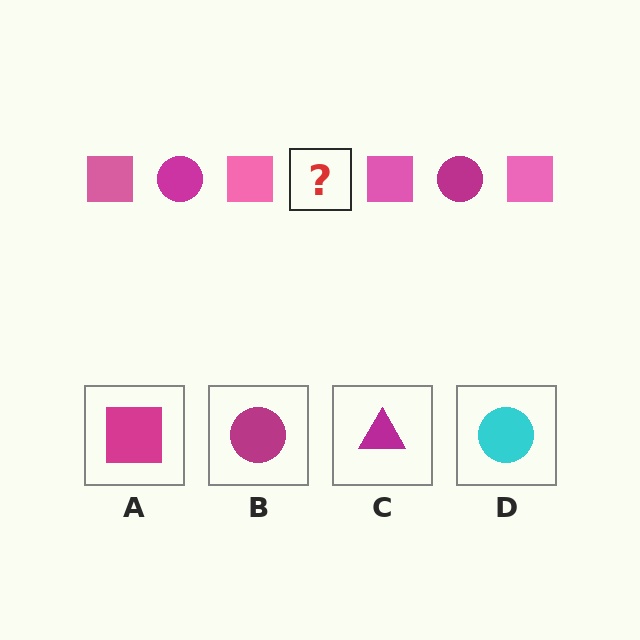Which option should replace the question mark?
Option B.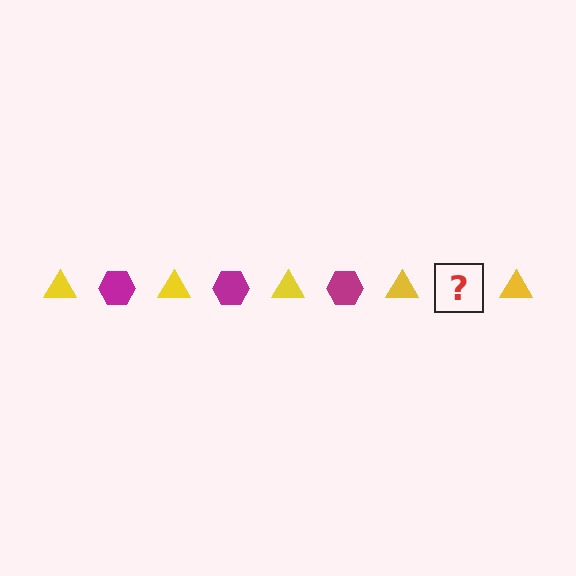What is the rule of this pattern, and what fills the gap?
The rule is that the pattern alternates between yellow triangle and magenta hexagon. The gap should be filled with a magenta hexagon.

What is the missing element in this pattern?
The missing element is a magenta hexagon.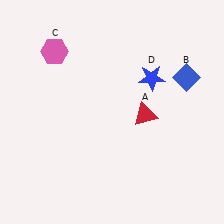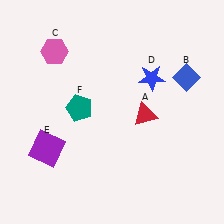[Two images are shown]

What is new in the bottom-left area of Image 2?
A purple square (E) was added in the bottom-left area of Image 2.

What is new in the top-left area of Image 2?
A teal pentagon (F) was added in the top-left area of Image 2.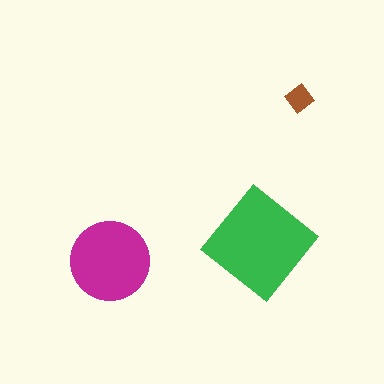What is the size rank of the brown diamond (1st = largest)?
3rd.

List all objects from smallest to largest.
The brown diamond, the magenta circle, the green diamond.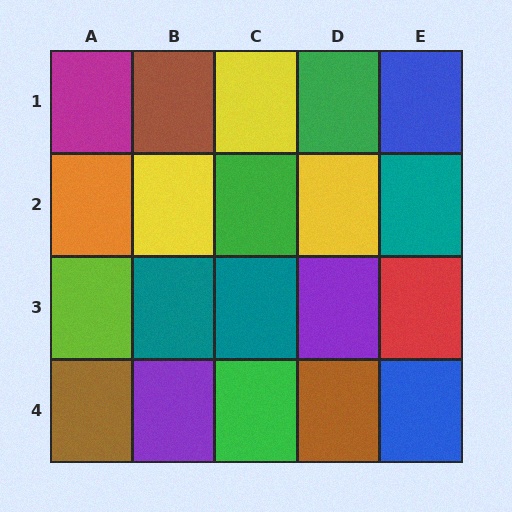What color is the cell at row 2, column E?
Teal.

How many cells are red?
1 cell is red.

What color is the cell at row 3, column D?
Purple.